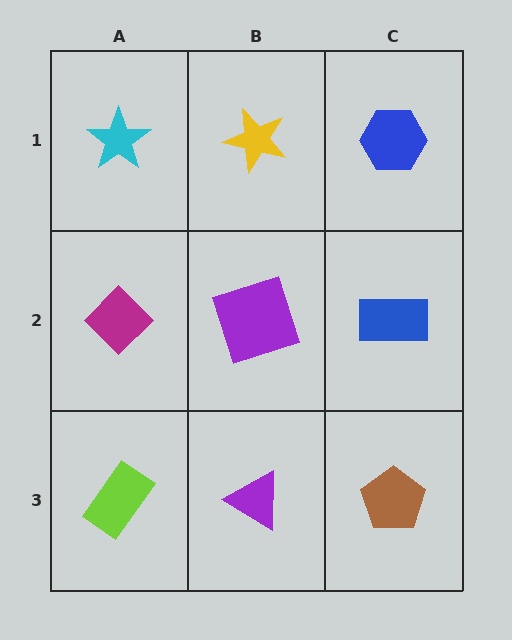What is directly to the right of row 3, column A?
A purple triangle.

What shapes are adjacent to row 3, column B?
A purple square (row 2, column B), a lime rectangle (row 3, column A), a brown pentagon (row 3, column C).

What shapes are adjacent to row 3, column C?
A blue rectangle (row 2, column C), a purple triangle (row 3, column B).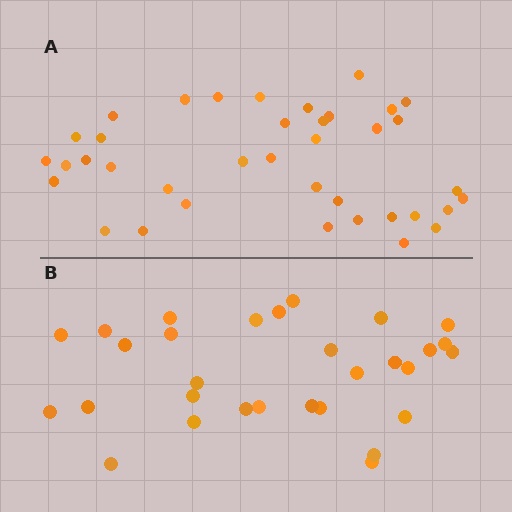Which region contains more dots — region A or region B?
Region A (the top region) has more dots.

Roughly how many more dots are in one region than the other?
Region A has roughly 8 or so more dots than region B.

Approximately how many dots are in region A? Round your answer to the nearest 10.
About 40 dots. (The exact count is 38, which rounds to 40.)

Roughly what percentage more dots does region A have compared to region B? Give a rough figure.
About 25% more.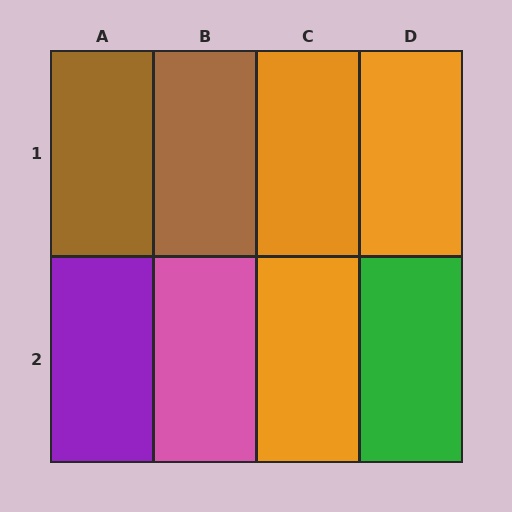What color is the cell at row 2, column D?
Green.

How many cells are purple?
1 cell is purple.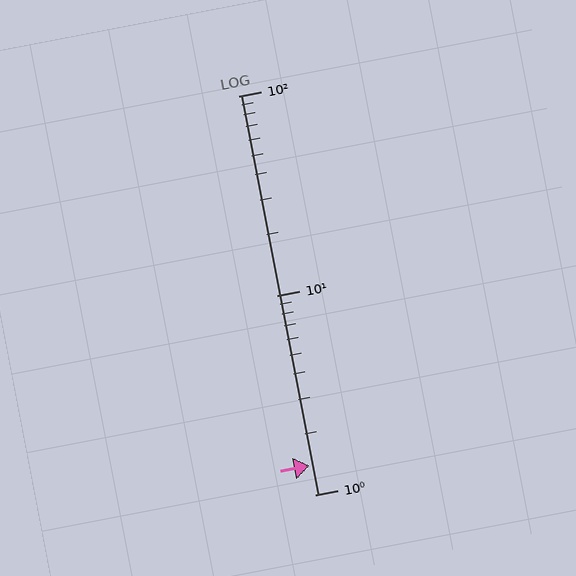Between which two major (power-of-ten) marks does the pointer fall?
The pointer is between 1 and 10.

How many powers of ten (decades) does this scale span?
The scale spans 2 decades, from 1 to 100.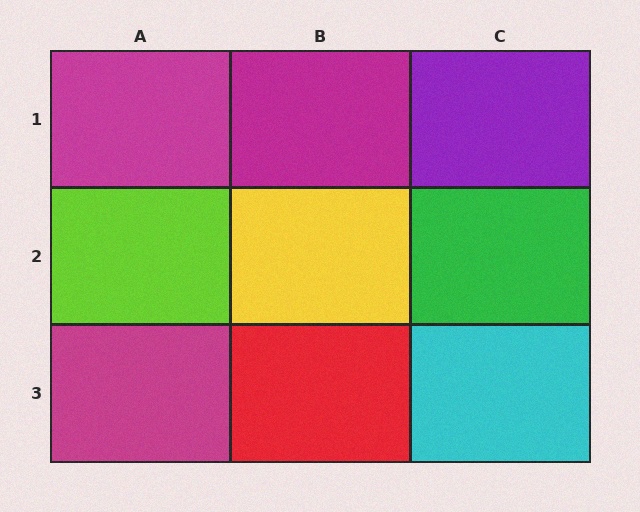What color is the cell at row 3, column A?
Magenta.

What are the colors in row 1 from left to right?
Magenta, magenta, purple.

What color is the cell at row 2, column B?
Yellow.